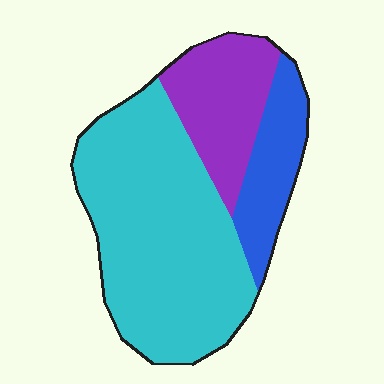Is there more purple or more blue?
Purple.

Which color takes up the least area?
Blue, at roughly 15%.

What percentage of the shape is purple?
Purple takes up less than a quarter of the shape.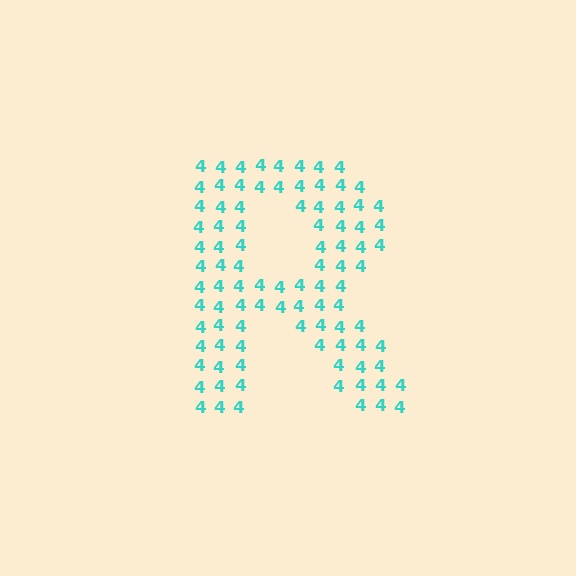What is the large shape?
The large shape is the letter R.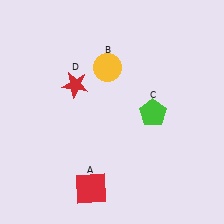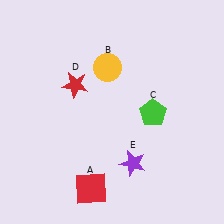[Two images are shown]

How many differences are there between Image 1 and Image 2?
There is 1 difference between the two images.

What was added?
A purple star (E) was added in Image 2.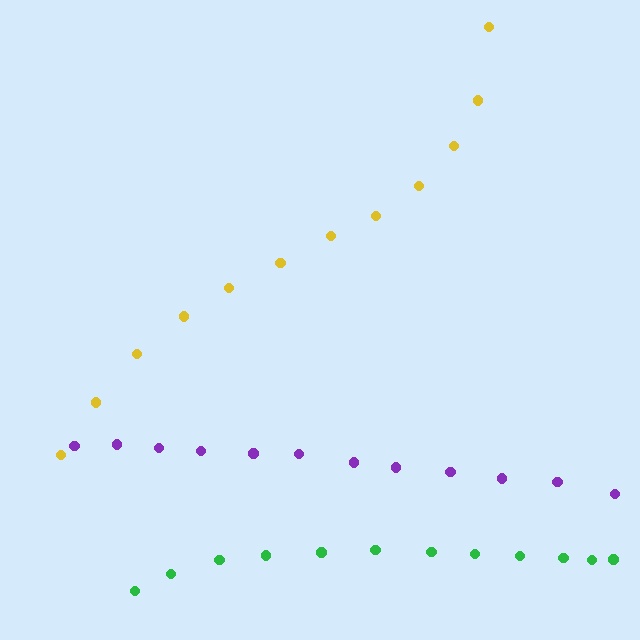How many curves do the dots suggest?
There are 3 distinct paths.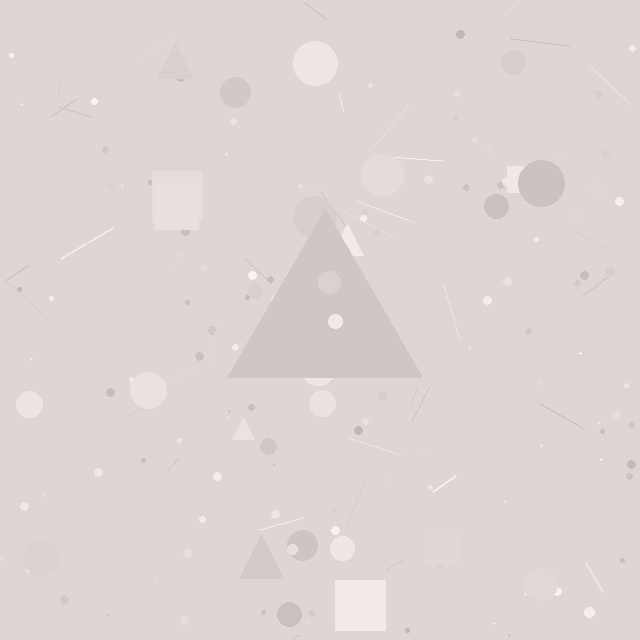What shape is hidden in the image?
A triangle is hidden in the image.